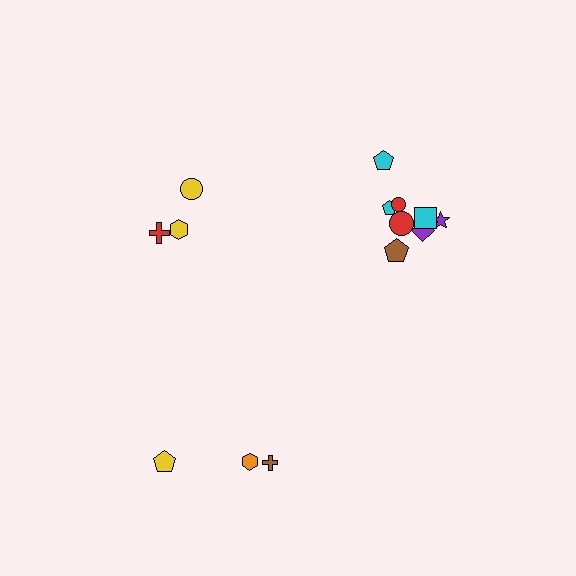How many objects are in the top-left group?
There are 3 objects.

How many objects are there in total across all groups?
There are 14 objects.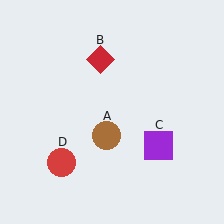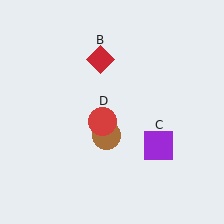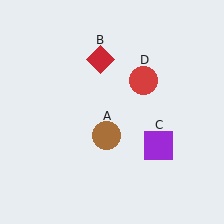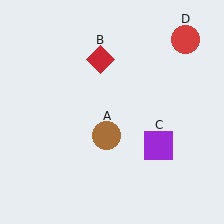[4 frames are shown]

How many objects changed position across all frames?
1 object changed position: red circle (object D).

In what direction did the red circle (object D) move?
The red circle (object D) moved up and to the right.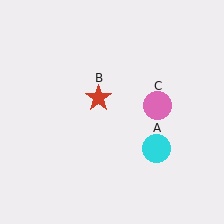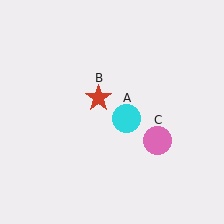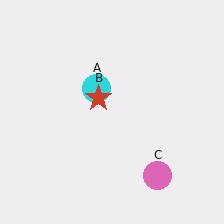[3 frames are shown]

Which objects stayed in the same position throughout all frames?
Red star (object B) remained stationary.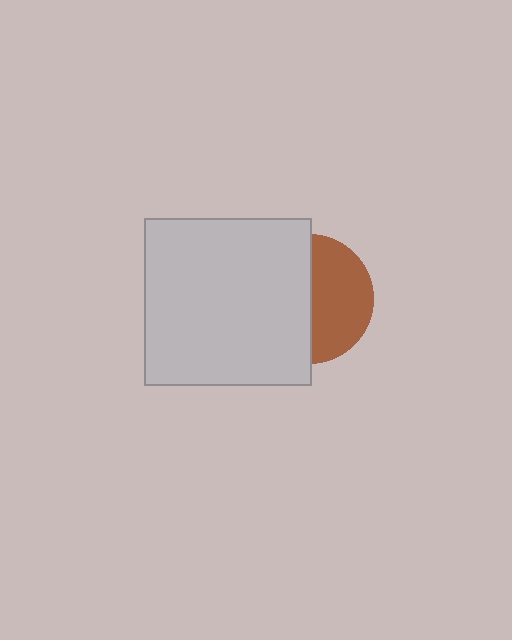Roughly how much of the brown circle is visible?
About half of it is visible (roughly 48%).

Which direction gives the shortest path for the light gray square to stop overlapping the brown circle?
Moving left gives the shortest separation.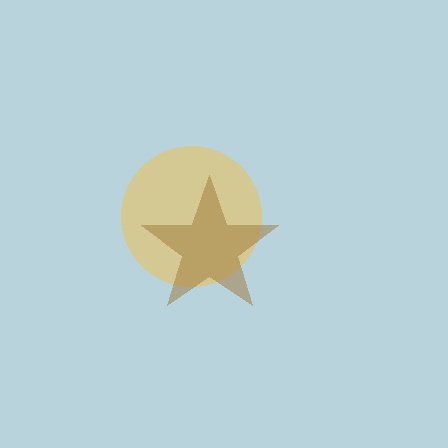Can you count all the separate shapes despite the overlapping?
Yes, there are 2 separate shapes.